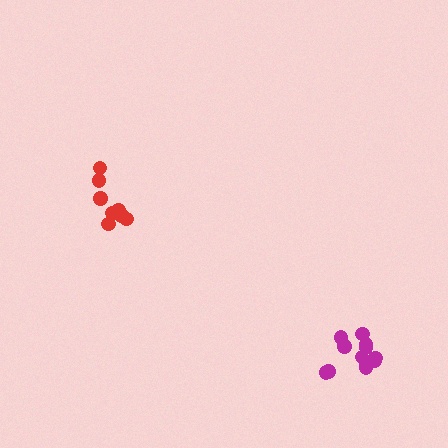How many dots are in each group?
Group 1: 8 dots, Group 2: 12 dots (20 total).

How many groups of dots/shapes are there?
There are 2 groups.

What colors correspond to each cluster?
The clusters are colored: red, magenta.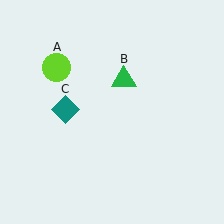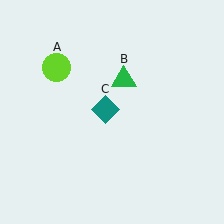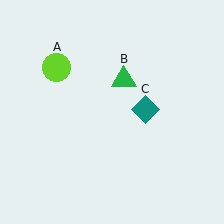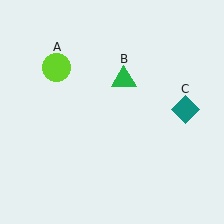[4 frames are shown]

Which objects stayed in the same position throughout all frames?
Lime circle (object A) and green triangle (object B) remained stationary.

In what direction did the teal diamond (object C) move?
The teal diamond (object C) moved right.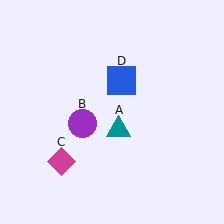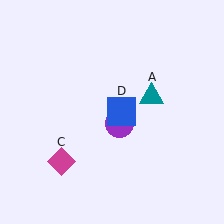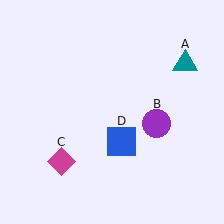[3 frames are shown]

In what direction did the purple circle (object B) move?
The purple circle (object B) moved right.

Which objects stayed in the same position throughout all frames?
Magenta diamond (object C) remained stationary.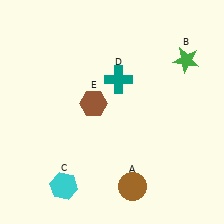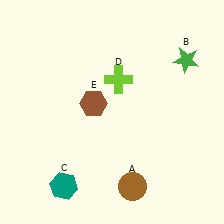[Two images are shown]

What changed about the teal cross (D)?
In Image 1, D is teal. In Image 2, it changed to lime.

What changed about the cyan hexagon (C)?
In Image 1, C is cyan. In Image 2, it changed to teal.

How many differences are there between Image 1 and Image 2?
There are 2 differences between the two images.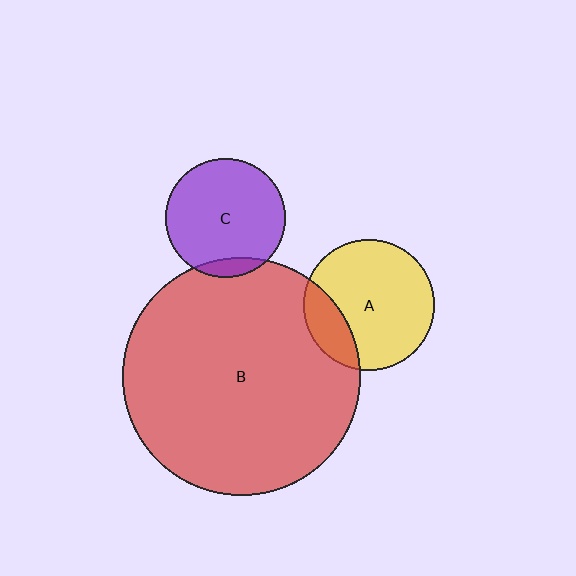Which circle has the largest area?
Circle B (red).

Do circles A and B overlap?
Yes.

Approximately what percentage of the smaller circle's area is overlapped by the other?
Approximately 20%.